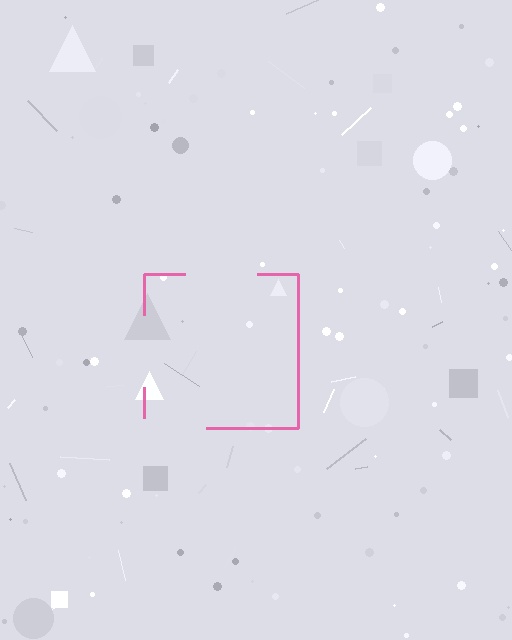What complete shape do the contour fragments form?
The contour fragments form a square.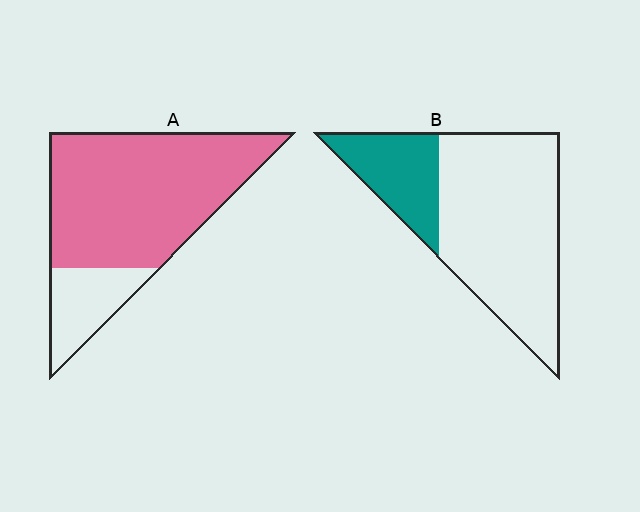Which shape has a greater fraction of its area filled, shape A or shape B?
Shape A.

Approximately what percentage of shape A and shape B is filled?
A is approximately 80% and B is approximately 25%.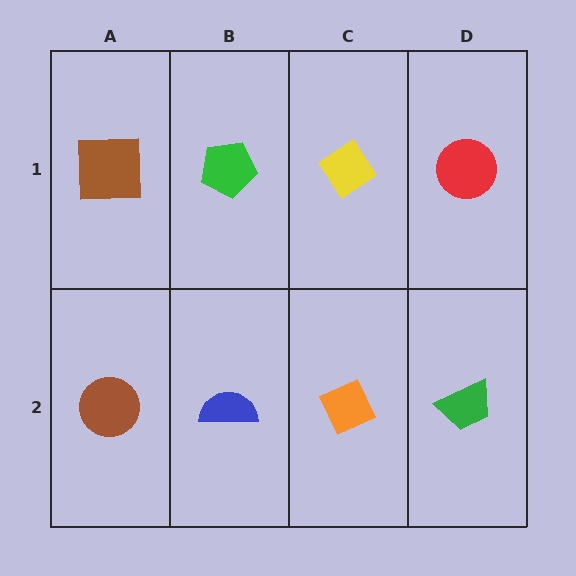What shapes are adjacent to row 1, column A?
A brown circle (row 2, column A), a green pentagon (row 1, column B).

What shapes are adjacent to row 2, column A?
A brown square (row 1, column A), a blue semicircle (row 2, column B).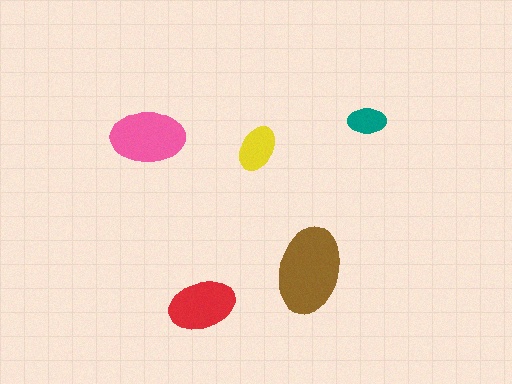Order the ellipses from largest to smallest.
the brown one, the pink one, the red one, the yellow one, the teal one.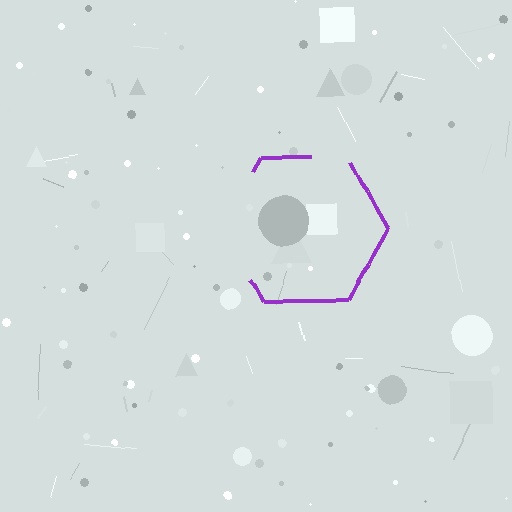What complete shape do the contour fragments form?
The contour fragments form a hexagon.